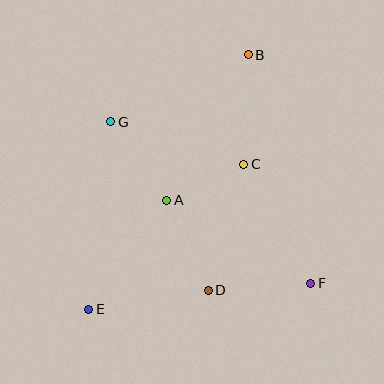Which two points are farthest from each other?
Points B and E are farthest from each other.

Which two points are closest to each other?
Points A and C are closest to each other.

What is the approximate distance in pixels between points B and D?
The distance between B and D is approximately 239 pixels.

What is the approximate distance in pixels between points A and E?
The distance between A and E is approximately 134 pixels.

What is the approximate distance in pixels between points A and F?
The distance between A and F is approximately 166 pixels.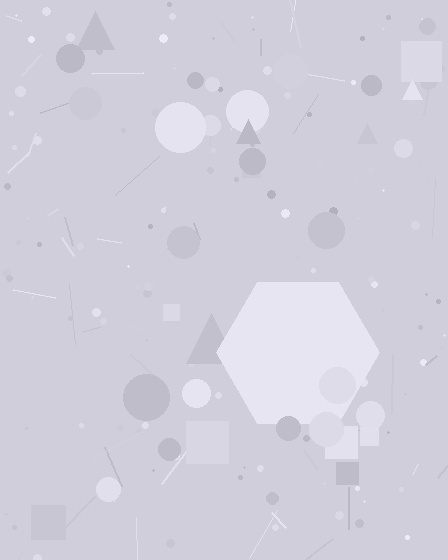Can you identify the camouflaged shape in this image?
The camouflaged shape is a hexagon.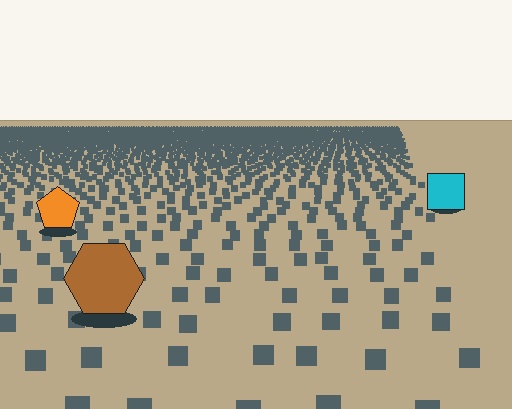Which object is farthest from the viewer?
The cyan square is farthest from the viewer. It appears smaller and the ground texture around it is denser.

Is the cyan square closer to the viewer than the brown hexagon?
No. The brown hexagon is closer — you can tell from the texture gradient: the ground texture is coarser near it.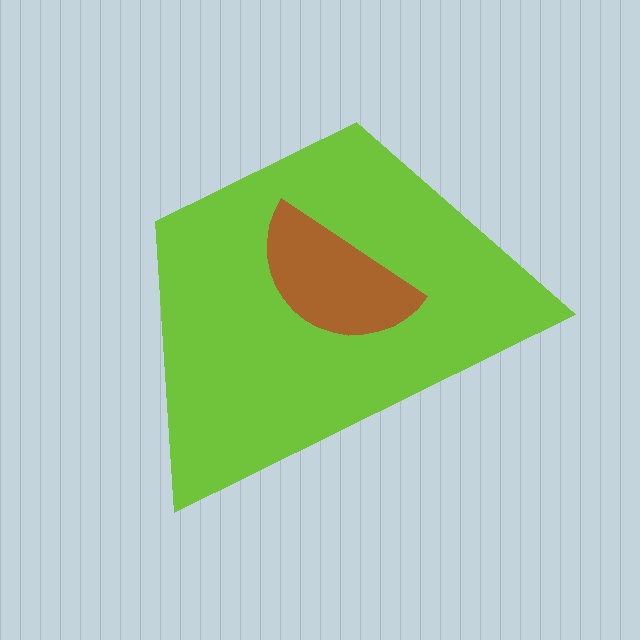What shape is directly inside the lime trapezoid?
The brown semicircle.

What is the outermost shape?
The lime trapezoid.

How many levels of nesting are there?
2.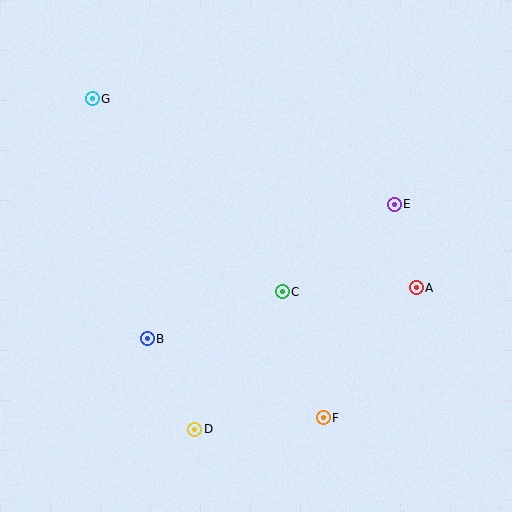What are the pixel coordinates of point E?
Point E is at (394, 204).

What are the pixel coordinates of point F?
Point F is at (323, 418).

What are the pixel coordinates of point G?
Point G is at (92, 99).